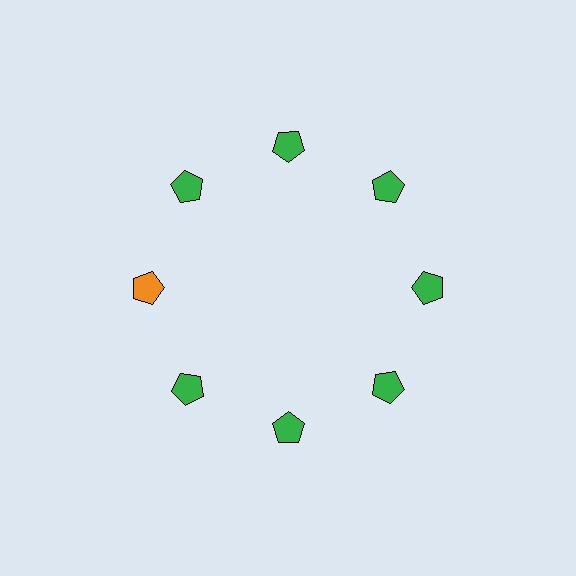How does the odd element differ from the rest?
It has a different color: orange instead of green.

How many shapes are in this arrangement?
There are 8 shapes arranged in a ring pattern.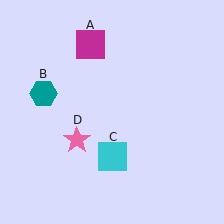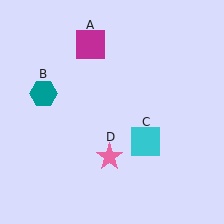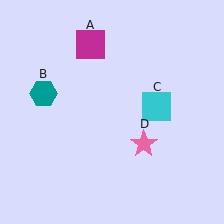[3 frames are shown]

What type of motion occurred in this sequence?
The cyan square (object C), pink star (object D) rotated counterclockwise around the center of the scene.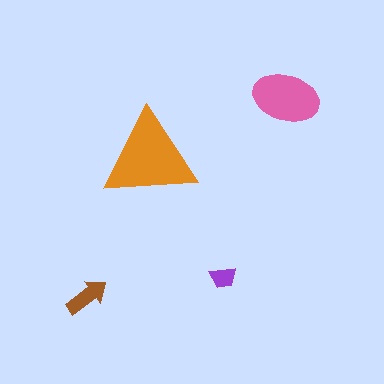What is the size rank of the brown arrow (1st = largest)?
3rd.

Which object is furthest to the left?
The brown arrow is leftmost.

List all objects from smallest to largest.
The purple trapezoid, the brown arrow, the pink ellipse, the orange triangle.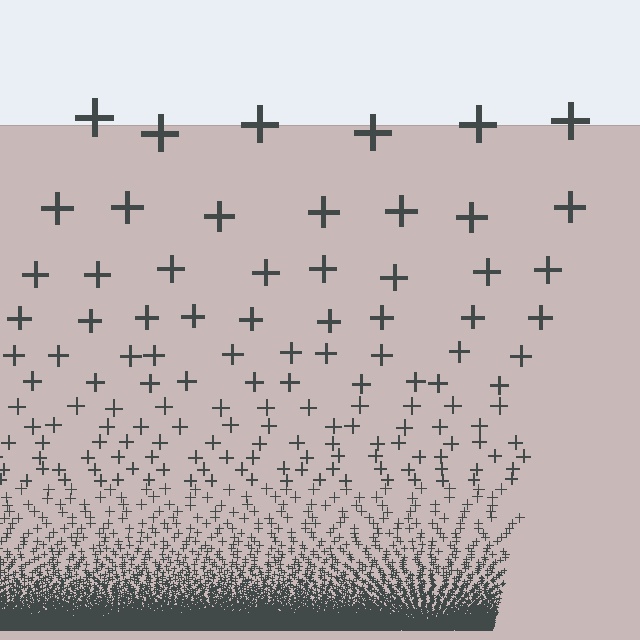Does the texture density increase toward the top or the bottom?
Density increases toward the bottom.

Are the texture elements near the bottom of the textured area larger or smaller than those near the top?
Smaller. The gradient is inverted — elements near the bottom are smaller and denser.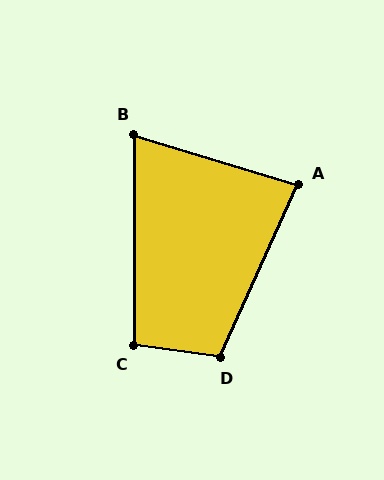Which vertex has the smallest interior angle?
B, at approximately 73 degrees.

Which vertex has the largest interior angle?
D, at approximately 107 degrees.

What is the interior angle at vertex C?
Approximately 98 degrees (obtuse).